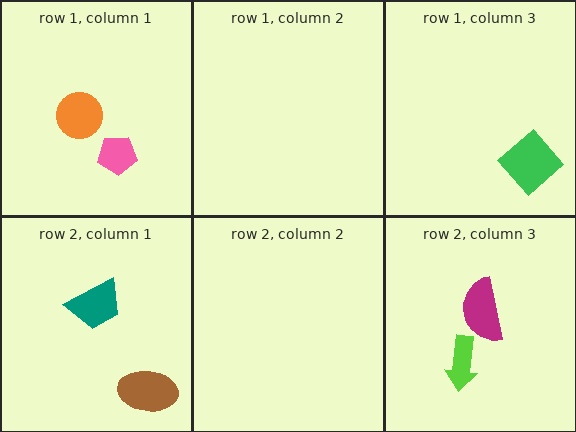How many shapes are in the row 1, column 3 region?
1.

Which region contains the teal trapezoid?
The row 2, column 1 region.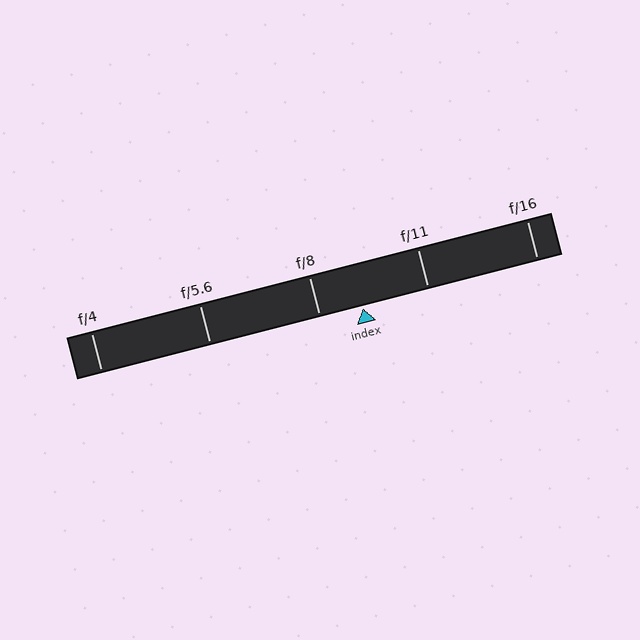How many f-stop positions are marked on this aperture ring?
There are 5 f-stop positions marked.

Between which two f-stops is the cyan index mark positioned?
The index mark is between f/8 and f/11.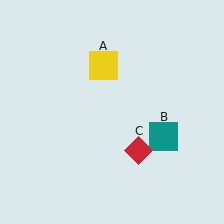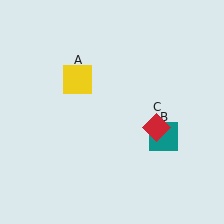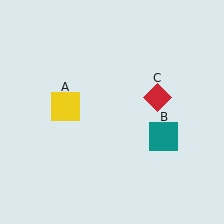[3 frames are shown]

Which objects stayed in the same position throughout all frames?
Teal square (object B) remained stationary.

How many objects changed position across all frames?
2 objects changed position: yellow square (object A), red diamond (object C).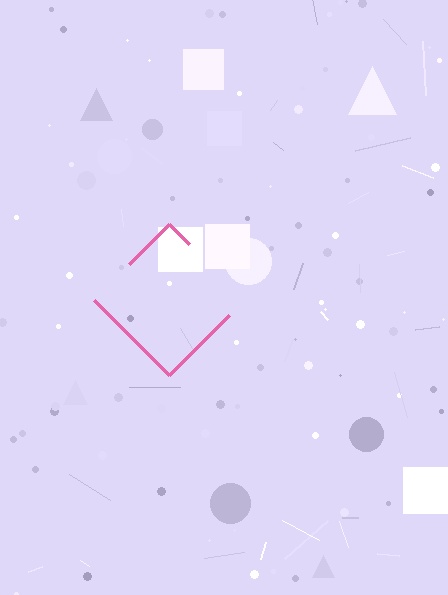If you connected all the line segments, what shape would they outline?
They would outline a diamond.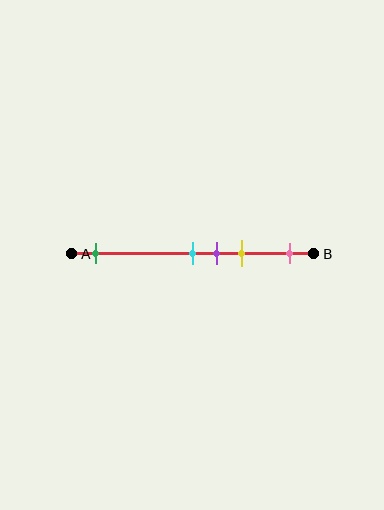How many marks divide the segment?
There are 5 marks dividing the segment.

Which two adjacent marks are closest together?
The cyan and purple marks are the closest adjacent pair.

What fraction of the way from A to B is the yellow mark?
The yellow mark is approximately 70% (0.7) of the way from A to B.